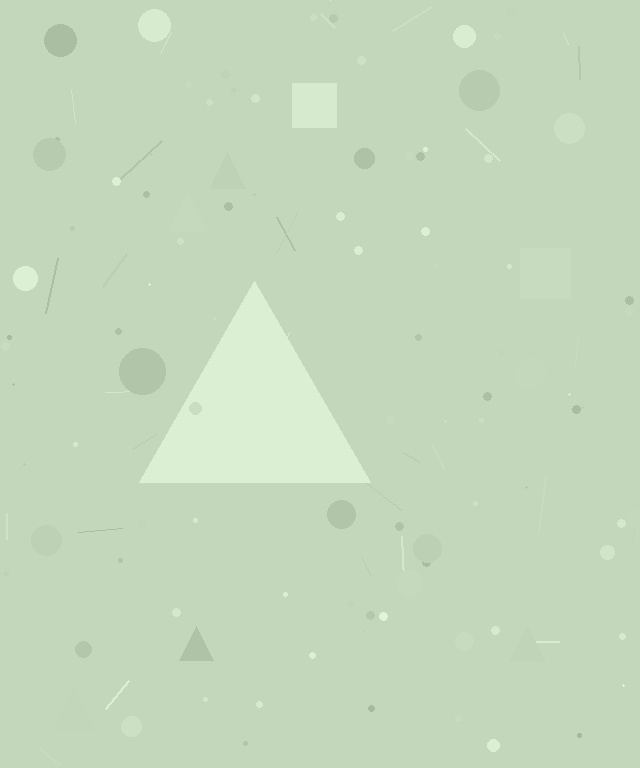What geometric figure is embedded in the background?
A triangle is embedded in the background.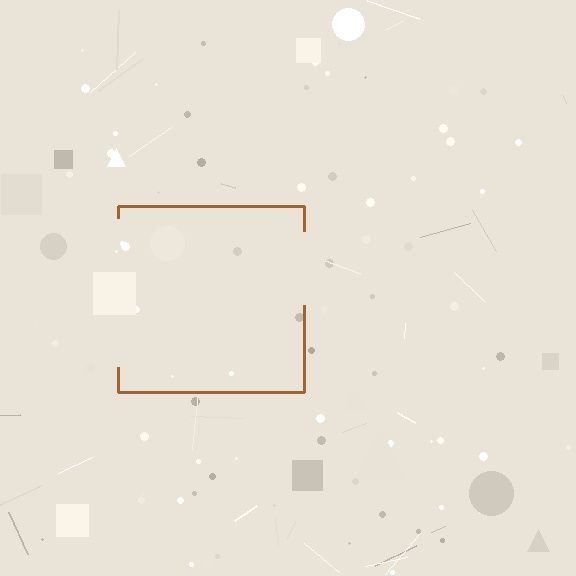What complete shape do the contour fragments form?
The contour fragments form a square.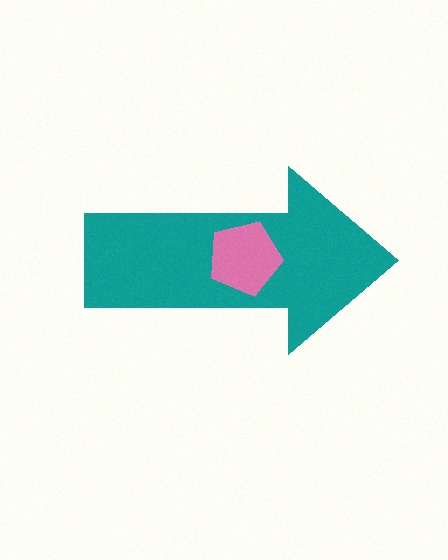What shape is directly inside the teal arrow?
The pink pentagon.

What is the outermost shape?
The teal arrow.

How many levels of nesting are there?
2.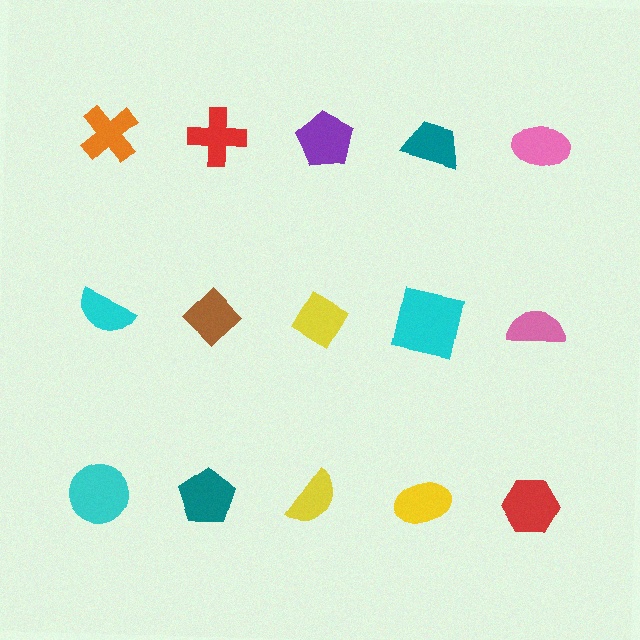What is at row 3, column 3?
A yellow semicircle.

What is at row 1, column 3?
A purple pentagon.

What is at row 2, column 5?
A pink semicircle.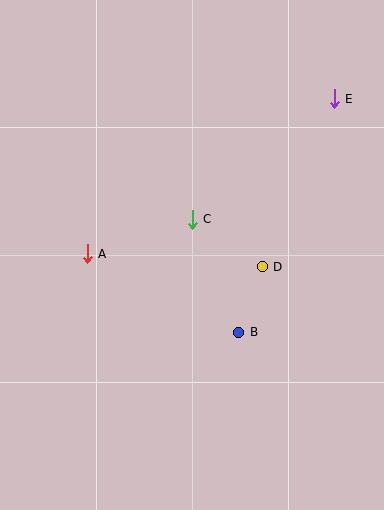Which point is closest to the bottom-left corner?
Point A is closest to the bottom-left corner.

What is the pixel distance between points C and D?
The distance between C and D is 85 pixels.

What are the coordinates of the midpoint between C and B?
The midpoint between C and B is at (216, 276).